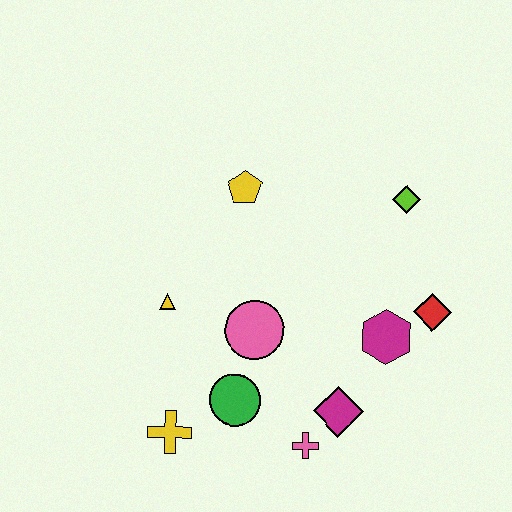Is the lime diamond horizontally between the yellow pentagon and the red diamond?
Yes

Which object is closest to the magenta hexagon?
The red diamond is closest to the magenta hexagon.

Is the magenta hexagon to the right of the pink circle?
Yes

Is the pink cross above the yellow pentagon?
No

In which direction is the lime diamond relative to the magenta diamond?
The lime diamond is above the magenta diamond.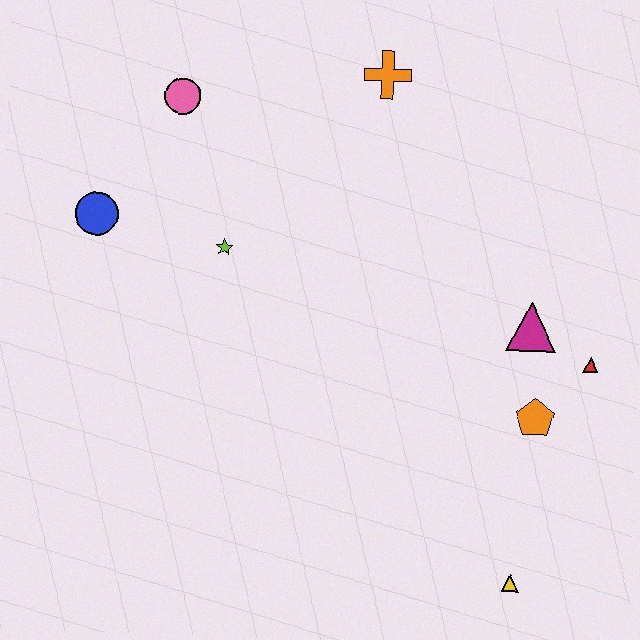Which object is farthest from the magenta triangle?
The blue circle is farthest from the magenta triangle.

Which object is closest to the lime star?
The blue circle is closest to the lime star.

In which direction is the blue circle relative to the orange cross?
The blue circle is to the left of the orange cross.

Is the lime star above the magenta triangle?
Yes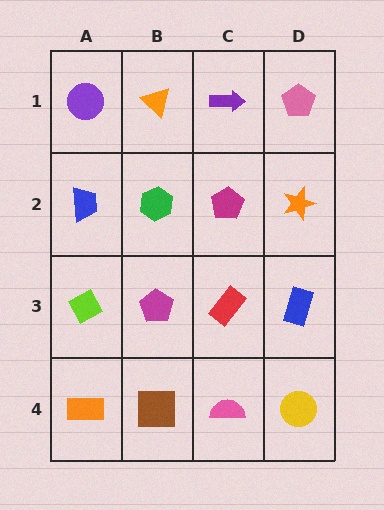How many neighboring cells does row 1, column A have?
2.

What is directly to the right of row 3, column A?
A magenta pentagon.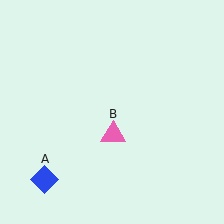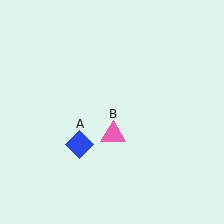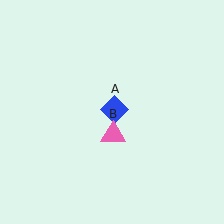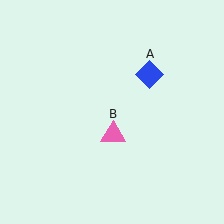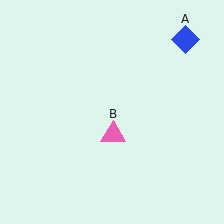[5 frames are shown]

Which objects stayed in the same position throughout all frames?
Pink triangle (object B) remained stationary.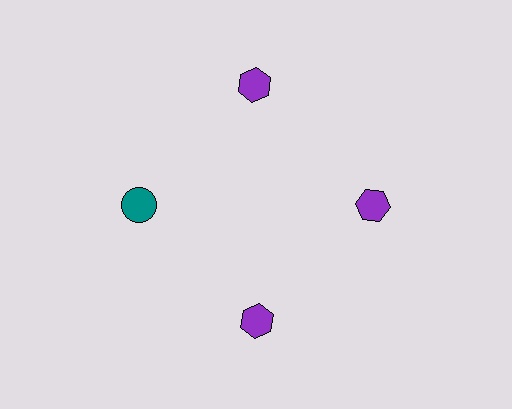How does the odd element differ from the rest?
It differs in both color (teal instead of purple) and shape (circle instead of hexagon).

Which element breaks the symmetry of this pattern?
The teal circle at roughly the 9 o'clock position breaks the symmetry. All other shapes are purple hexagons.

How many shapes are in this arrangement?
There are 4 shapes arranged in a ring pattern.